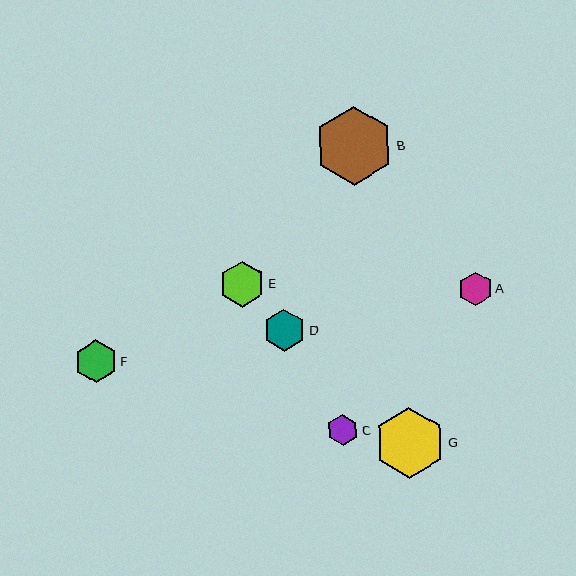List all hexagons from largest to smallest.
From largest to smallest: B, G, E, F, D, A, C.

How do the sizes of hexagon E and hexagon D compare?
Hexagon E and hexagon D are approximately the same size.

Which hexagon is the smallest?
Hexagon C is the smallest with a size of approximately 31 pixels.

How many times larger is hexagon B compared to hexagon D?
Hexagon B is approximately 1.9 times the size of hexagon D.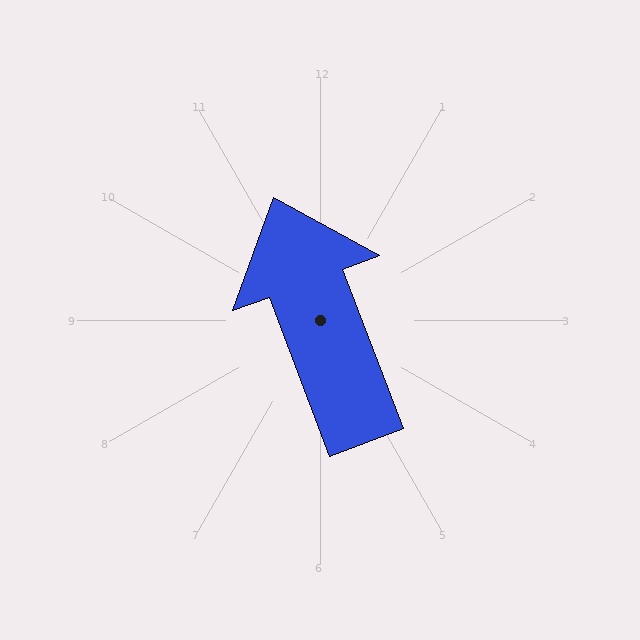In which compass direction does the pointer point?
North.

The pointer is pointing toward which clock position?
Roughly 11 o'clock.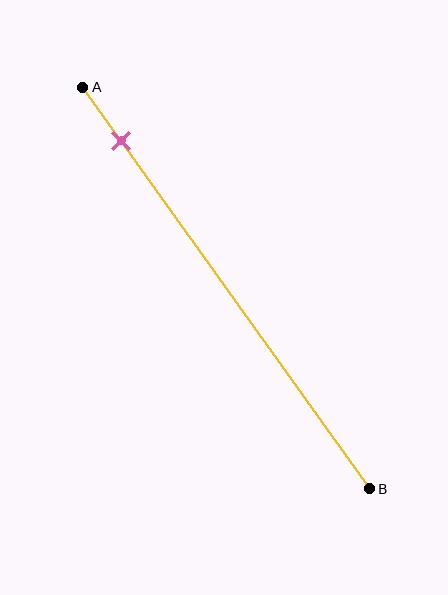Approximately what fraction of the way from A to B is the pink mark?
The pink mark is approximately 15% of the way from A to B.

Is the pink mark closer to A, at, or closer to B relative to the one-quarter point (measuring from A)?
The pink mark is closer to point A than the one-quarter point of segment AB.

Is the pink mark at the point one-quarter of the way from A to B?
No, the mark is at about 15% from A, not at the 25% one-quarter point.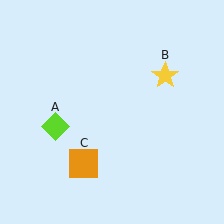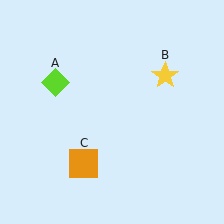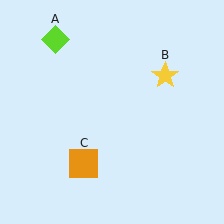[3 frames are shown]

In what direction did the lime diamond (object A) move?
The lime diamond (object A) moved up.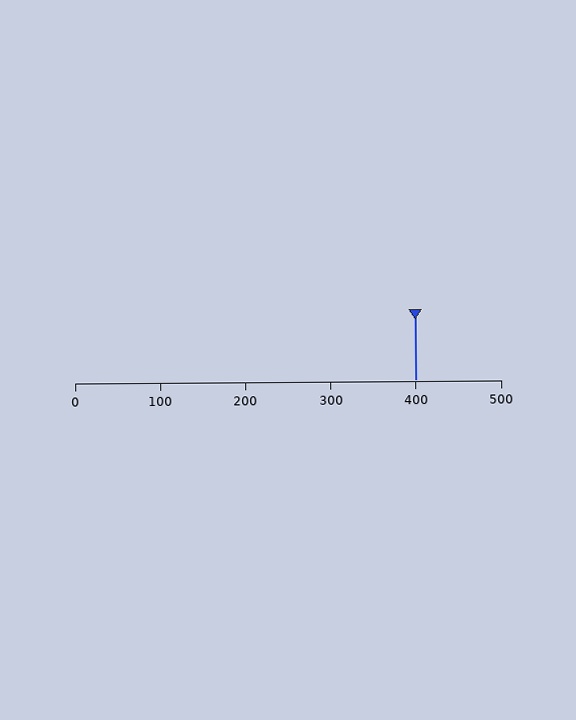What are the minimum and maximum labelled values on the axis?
The axis runs from 0 to 500.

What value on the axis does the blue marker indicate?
The marker indicates approximately 400.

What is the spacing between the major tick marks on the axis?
The major ticks are spaced 100 apart.